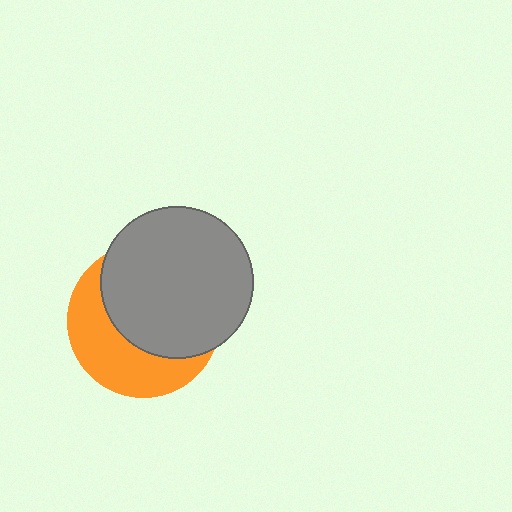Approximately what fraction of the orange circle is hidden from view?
Roughly 59% of the orange circle is hidden behind the gray circle.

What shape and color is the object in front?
The object in front is a gray circle.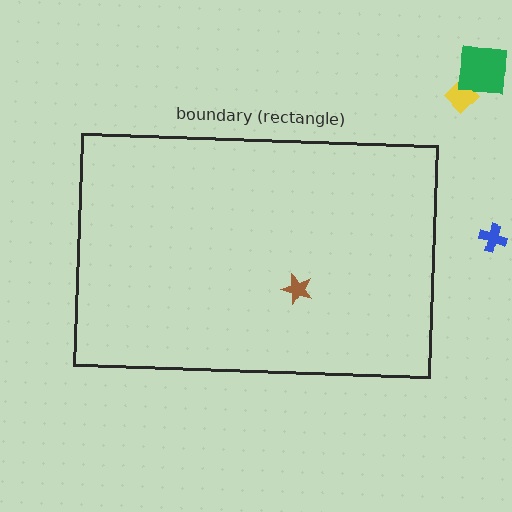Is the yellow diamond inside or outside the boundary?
Outside.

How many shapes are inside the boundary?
1 inside, 3 outside.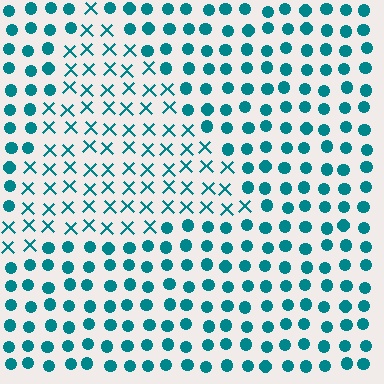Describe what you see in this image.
The image is filled with small teal elements arranged in a uniform grid. A triangle-shaped region contains X marks, while the surrounding area contains circles. The boundary is defined purely by the change in element shape.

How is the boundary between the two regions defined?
The boundary is defined by a change in element shape: X marks inside vs. circles outside. All elements share the same color and spacing.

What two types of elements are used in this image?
The image uses X marks inside the triangle region and circles outside it.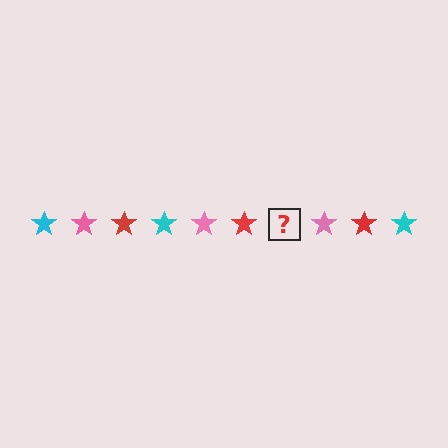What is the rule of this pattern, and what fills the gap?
The rule is that the pattern cycles through cyan, pink, red stars. The gap should be filled with a cyan star.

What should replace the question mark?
The question mark should be replaced with a cyan star.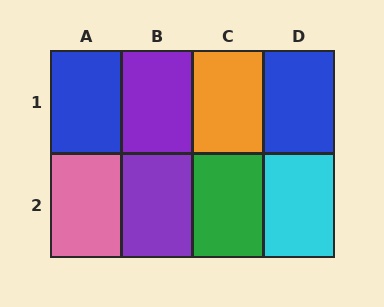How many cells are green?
1 cell is green.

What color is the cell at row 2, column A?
Pink.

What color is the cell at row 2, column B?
Purple.